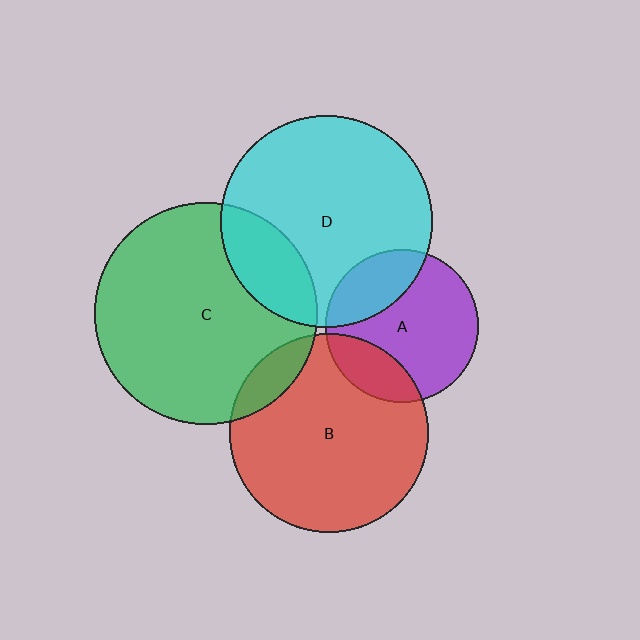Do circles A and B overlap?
Yes.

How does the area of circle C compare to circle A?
Approximately 2.1 times.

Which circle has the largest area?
Circle C (green).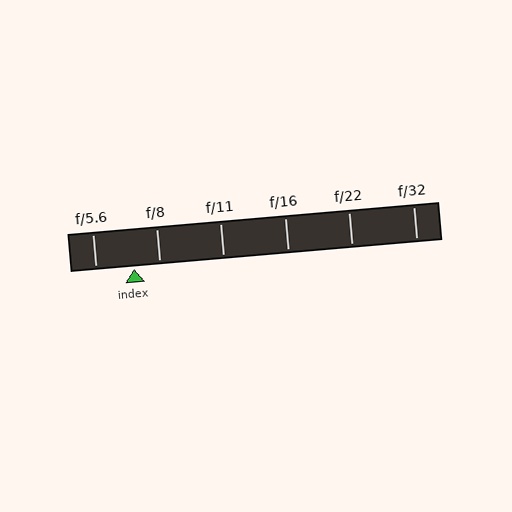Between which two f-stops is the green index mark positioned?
The index mark is between f/5.6 and f/8.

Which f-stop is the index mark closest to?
The index mark is closest to f/8.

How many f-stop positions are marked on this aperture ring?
There are 6 f-stop positions marked.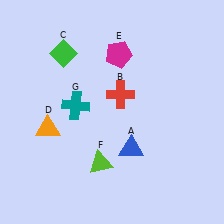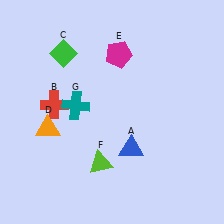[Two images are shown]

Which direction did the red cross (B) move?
The red cross (B) moved left.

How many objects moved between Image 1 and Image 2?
1 object moved between the two images.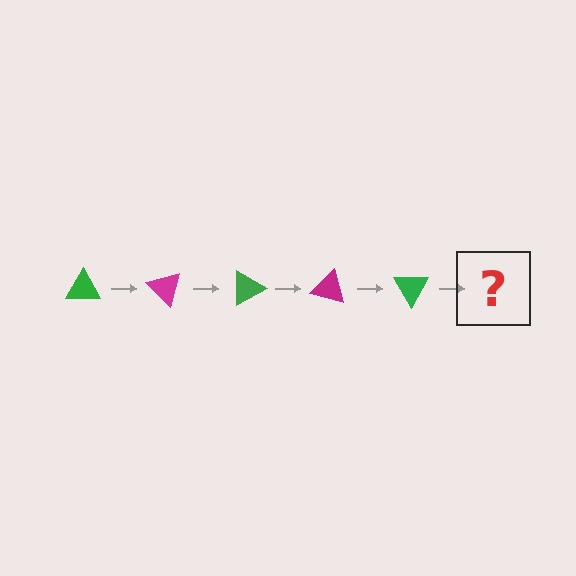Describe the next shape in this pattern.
It should be a magenta triangle, rotated 225 degrees from the start.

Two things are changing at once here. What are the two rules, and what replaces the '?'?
The two rules are that it rotates 45 degrees each step and the color cycles through green and magenta. The '?' should be a magenta triangle, rotated 225 degrees from the start.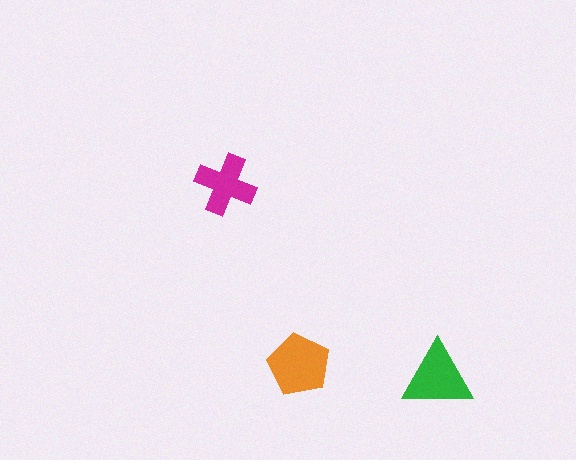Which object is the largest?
The orange pentagon.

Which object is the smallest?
The magenta cross.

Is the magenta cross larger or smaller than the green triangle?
Smaller.